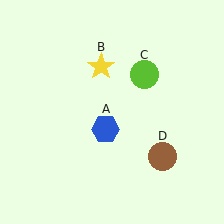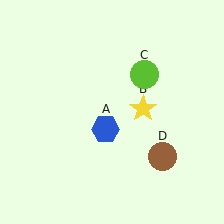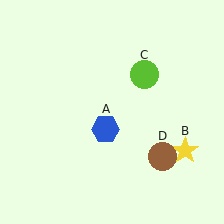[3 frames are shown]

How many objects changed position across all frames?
1 object changed position: yellow star (object B).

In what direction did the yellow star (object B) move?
The yellow star (object B) moved down and to the right.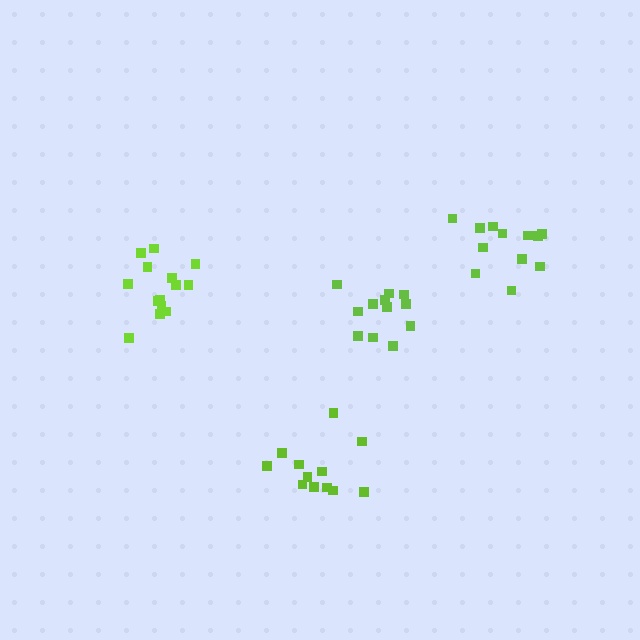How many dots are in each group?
Group 1: 14 dots, Group 2: 12 dots, Group 3: 12 dots, Group 4: 12 dots (50 total).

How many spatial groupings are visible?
There are 4 spatial groupings.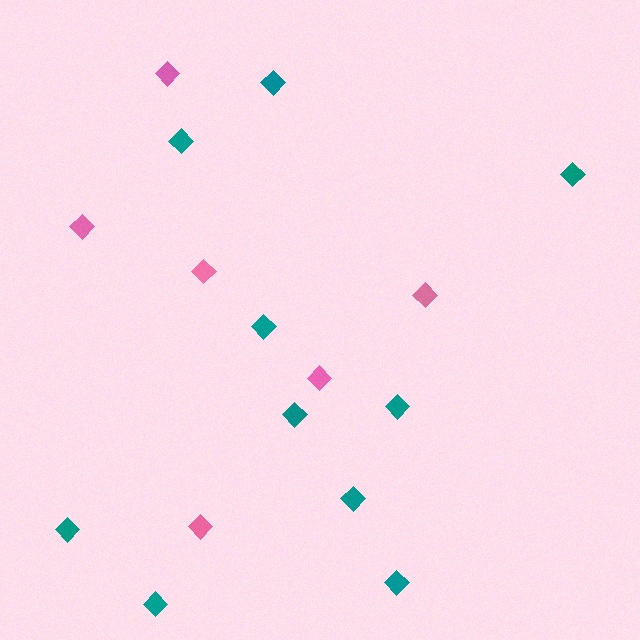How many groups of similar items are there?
There are 2 groups: one group of pink diamonds (6) and one group of teal diamonds (10).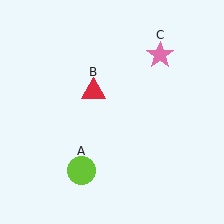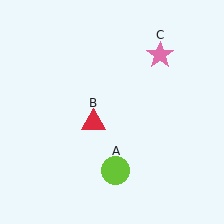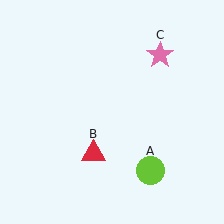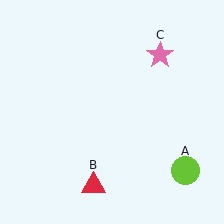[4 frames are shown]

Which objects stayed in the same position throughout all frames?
Pink star (object C) remained stationary.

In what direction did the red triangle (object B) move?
The red triangle (object B) moved down.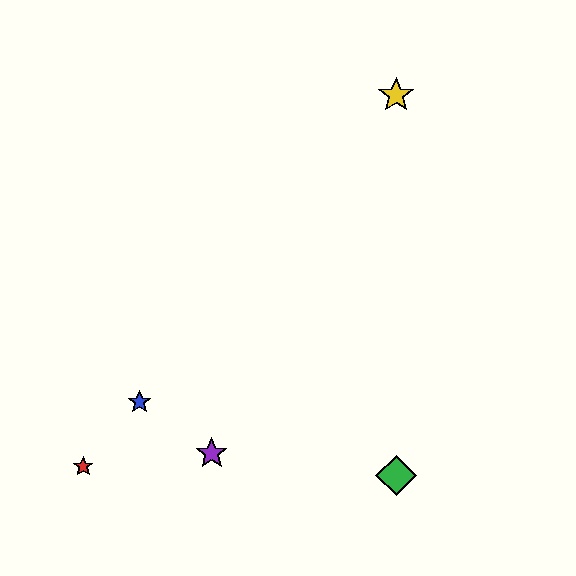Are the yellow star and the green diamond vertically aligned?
Yes, both are at x≈396.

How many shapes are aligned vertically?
2 shapes (the green diamond, the yellow star) are aligned vertically.